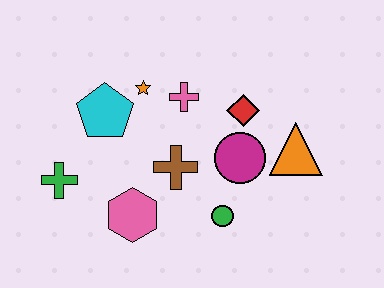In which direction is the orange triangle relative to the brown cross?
The orange triangle is to the right of the brown cross.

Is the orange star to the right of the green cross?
Yes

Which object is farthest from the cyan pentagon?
The orange triangle is farthest from the cyan pentagon.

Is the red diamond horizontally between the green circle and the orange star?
No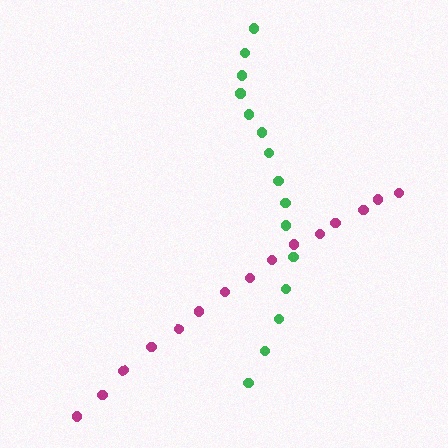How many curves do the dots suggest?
There are 2 distinct paths.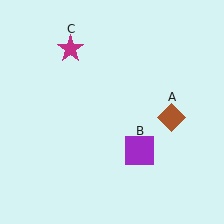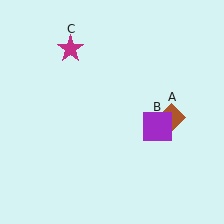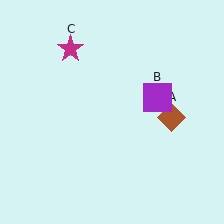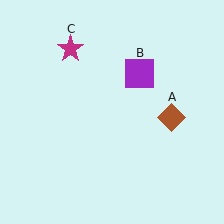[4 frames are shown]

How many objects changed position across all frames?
1 object changed position: purple square (object B).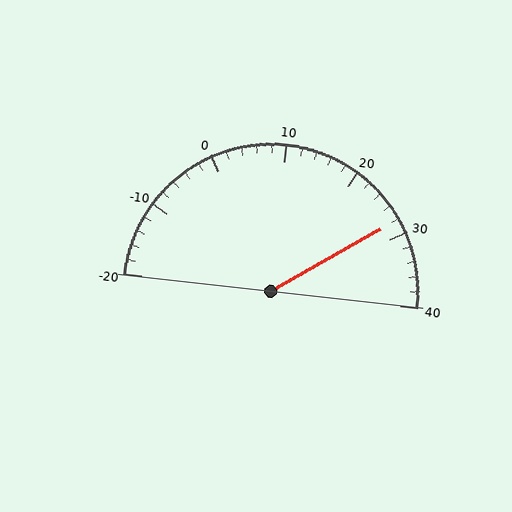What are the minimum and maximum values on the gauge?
The gauge ranges from -20 to 40.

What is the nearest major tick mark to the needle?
The nearest major tick mark is 30.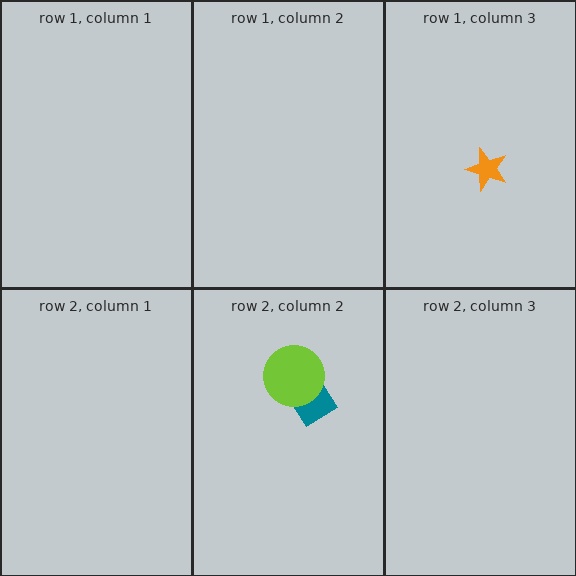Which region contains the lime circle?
The row 2, column 2 region.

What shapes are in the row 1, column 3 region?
The orange star.